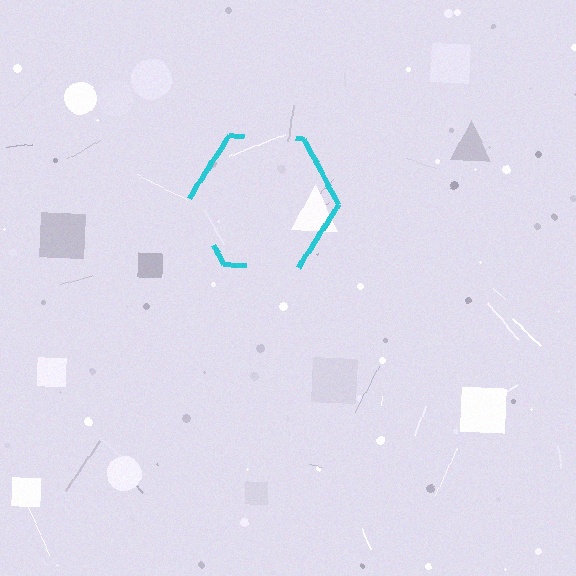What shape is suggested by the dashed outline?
The dashed outline suggests a hexagon.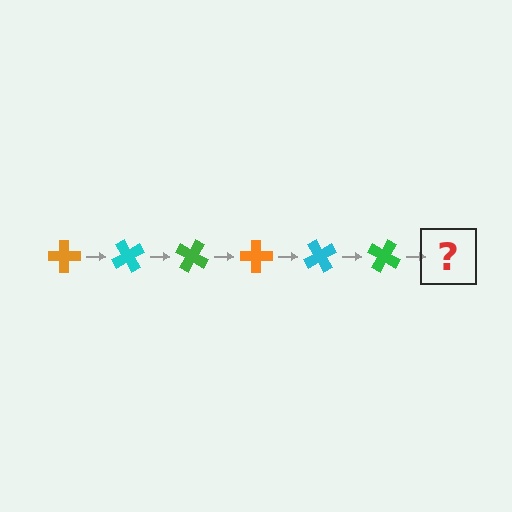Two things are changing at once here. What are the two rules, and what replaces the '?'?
The two rules are that it rotates 60 degrees each step and the color cycles through orange, cyan, and green. The '?' should be an orange cross, rotated 360 degrees from the start.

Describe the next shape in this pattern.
It should be an orange cross, rotated 360 degrees from the start.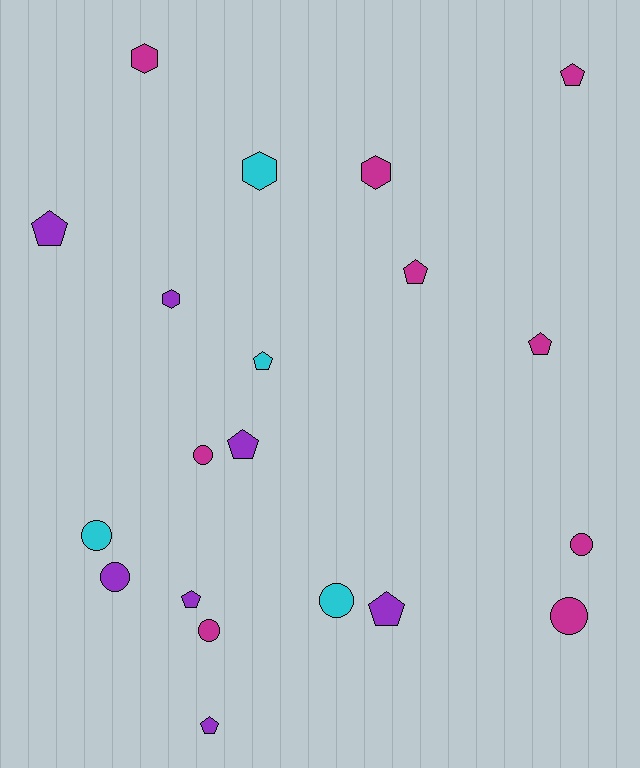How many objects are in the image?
There are 20 objects.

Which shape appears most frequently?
Pentagon, with 9 objects.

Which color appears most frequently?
Magenta, with 9 objects.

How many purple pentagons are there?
There are 5 purple pentagons.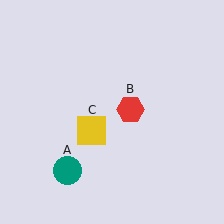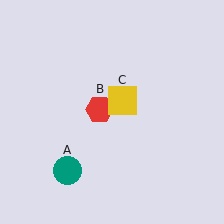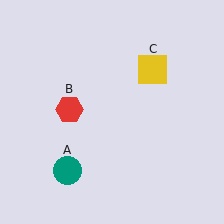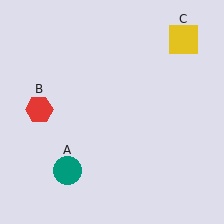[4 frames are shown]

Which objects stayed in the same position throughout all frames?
Teal circle (object A) remained stationary.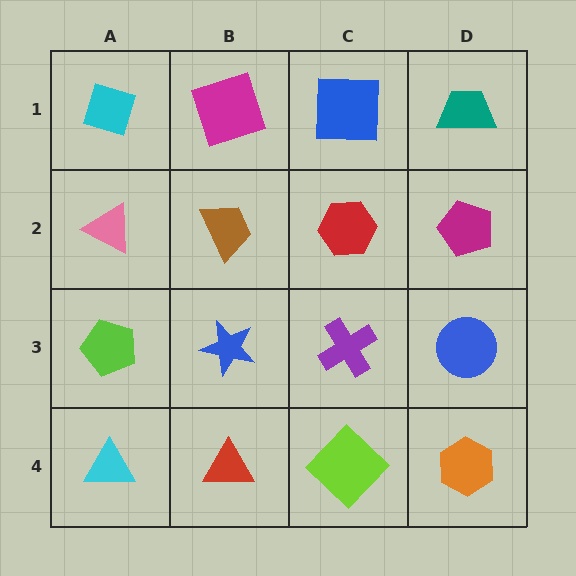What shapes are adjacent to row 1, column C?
A red hexagon (row 2, column C), a magenta square (row 1, column B), a teal trapezoid (row 1, column D).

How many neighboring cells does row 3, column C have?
4.